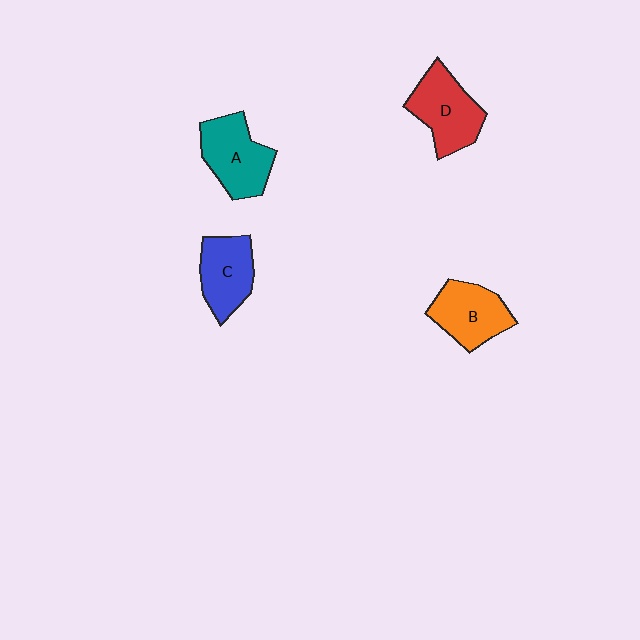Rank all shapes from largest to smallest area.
From largest to smallest: A (teal), D (red), B (orange), C (blue).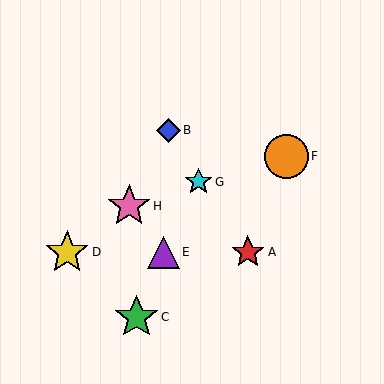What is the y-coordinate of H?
Object H is at y≈206.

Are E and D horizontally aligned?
Yes, both are at y≈252.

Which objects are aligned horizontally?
Objects A, D, E are aligned horizontally.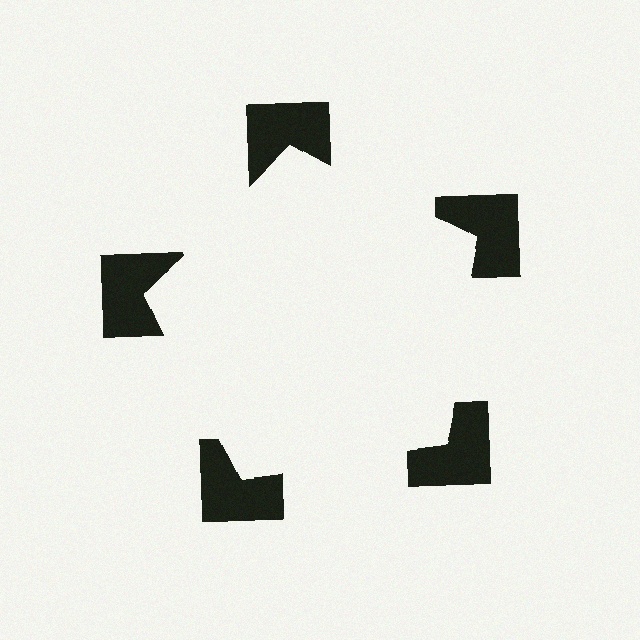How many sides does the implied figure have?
5 sides.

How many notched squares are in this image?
There are 5 — one at each vertex of the illusory pentagon.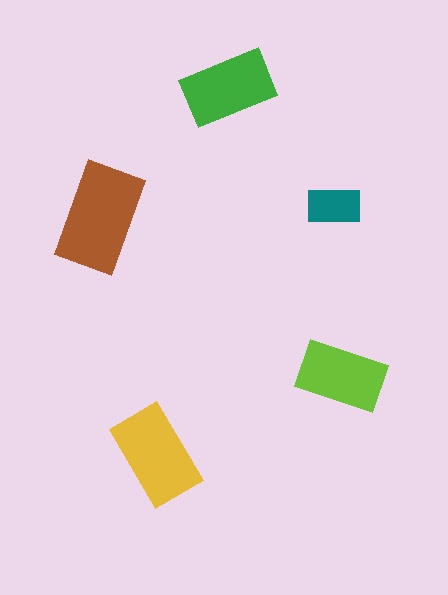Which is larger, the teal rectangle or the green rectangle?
The green one.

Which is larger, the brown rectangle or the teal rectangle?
The brown one.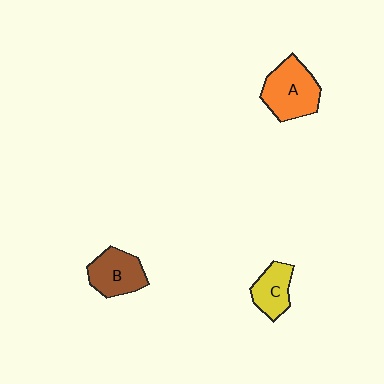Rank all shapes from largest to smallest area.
From largest to smallest: A (orange), B (brown), C (yellow).